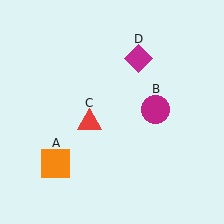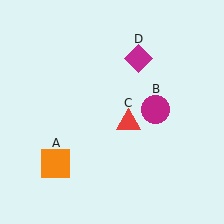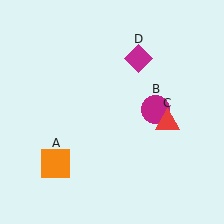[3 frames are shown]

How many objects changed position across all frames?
1 object changed position: red triangle (object C).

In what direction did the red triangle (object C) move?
The red triangle (object C) moved right.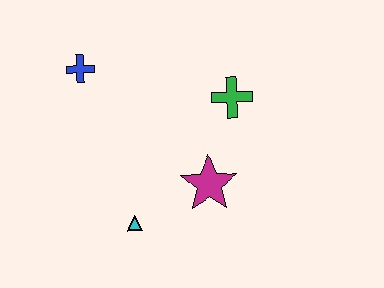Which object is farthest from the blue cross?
The magenta star is farthest from the blue cross.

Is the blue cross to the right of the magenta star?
No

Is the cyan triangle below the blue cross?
Yes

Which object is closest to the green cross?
The magenta star is closest to the green cross.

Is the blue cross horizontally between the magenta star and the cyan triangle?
No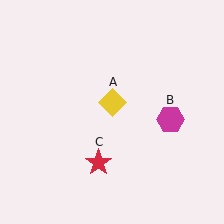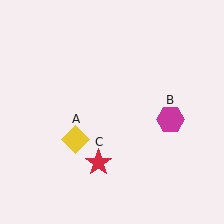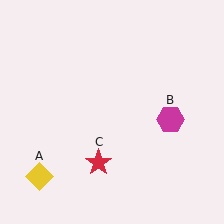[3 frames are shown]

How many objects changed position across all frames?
1 object changed position: yellow diamond (object A).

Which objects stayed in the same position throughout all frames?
Magenta hexagon (object B) and red star (object C) remained stationary.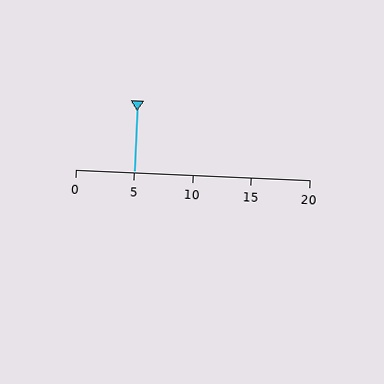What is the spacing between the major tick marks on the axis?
The major ticks are spaced 5 apart.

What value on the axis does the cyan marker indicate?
The marker indicates approximately 5.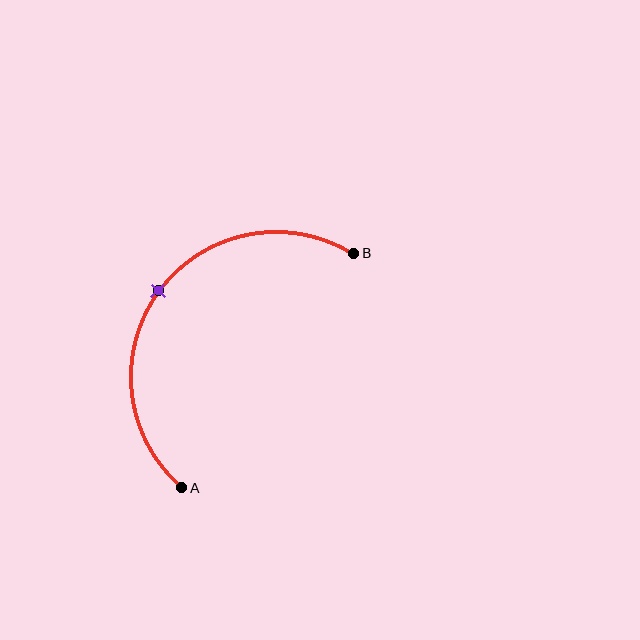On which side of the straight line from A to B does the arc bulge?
The arc bulges above and to the left of the straight line connecting A and B.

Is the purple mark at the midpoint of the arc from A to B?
Yes. The purple mark lies on the arc at equal arc-length from both A and B — it is the arc midpoint.